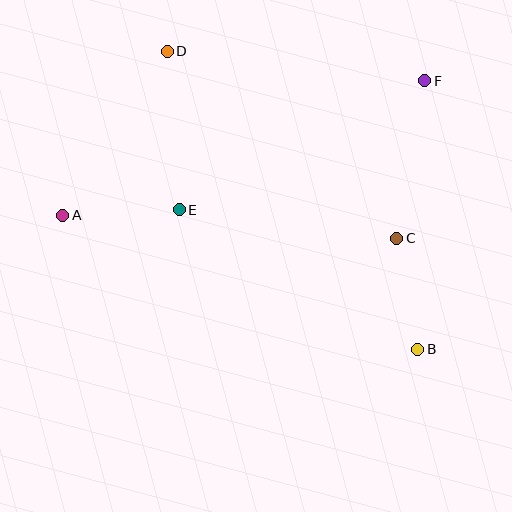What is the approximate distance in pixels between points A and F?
The distance between A and F is approximately 386 pixels.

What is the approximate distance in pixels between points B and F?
The distance between B and F is approximately 269 pixels.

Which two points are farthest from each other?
Points B and D are farthest from each other.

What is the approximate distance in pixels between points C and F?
The distance between C and F is approximately 160 pixels.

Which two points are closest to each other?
Points B and C are closest to each other.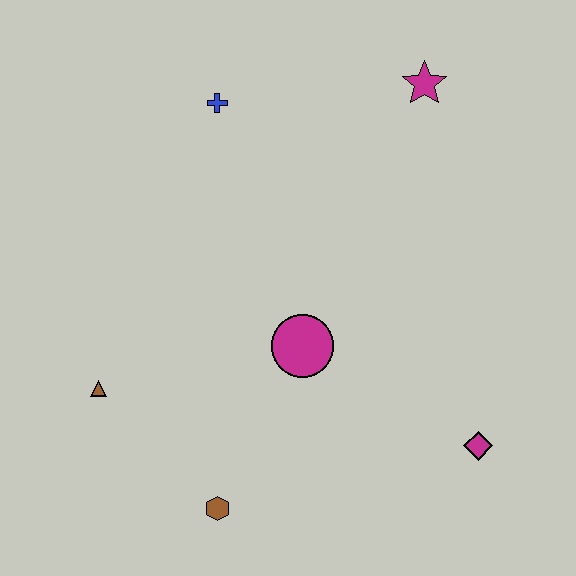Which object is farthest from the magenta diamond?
The blue cross is farthest from the magenta diamond.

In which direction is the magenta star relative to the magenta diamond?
The magenta star is above the magenta diamond.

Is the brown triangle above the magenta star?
No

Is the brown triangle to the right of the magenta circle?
No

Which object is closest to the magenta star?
The blue cross is closest to the magenta star.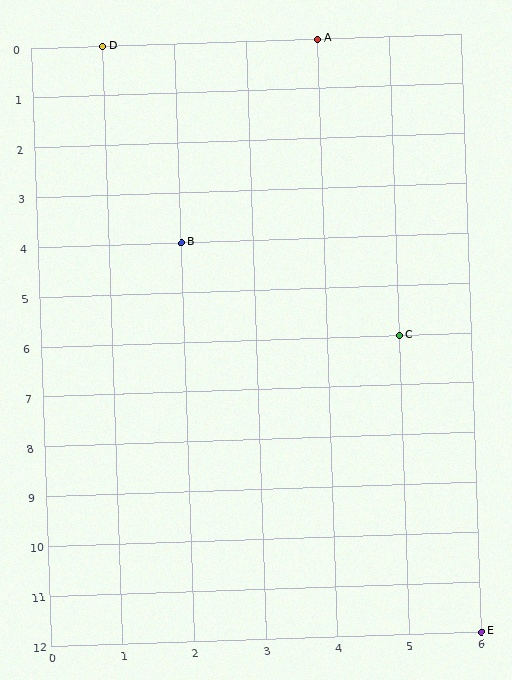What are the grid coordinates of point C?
Point C is at grid coordinates (5, 6).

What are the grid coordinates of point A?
Point A is at grid coordinates (4, 0).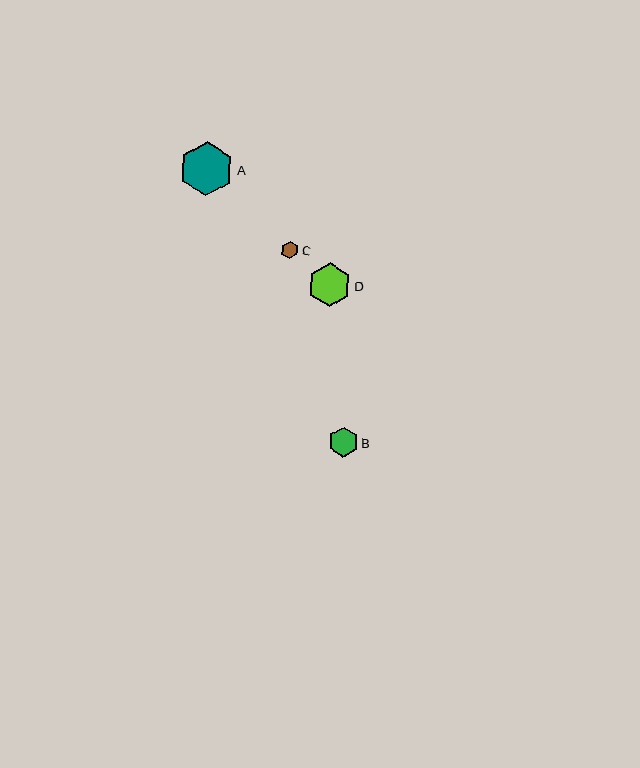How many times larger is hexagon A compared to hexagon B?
Hexagon A is approximately 1.8 times the size of hexagon B.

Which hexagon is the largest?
Hexagon A is the largest with a size of approximately 54 pixels.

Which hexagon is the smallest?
Hexagon C is the smallest with a size of approximately 17 pixels.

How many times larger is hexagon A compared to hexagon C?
Hexagon A is approximately 3.1 times the size of hexagon C.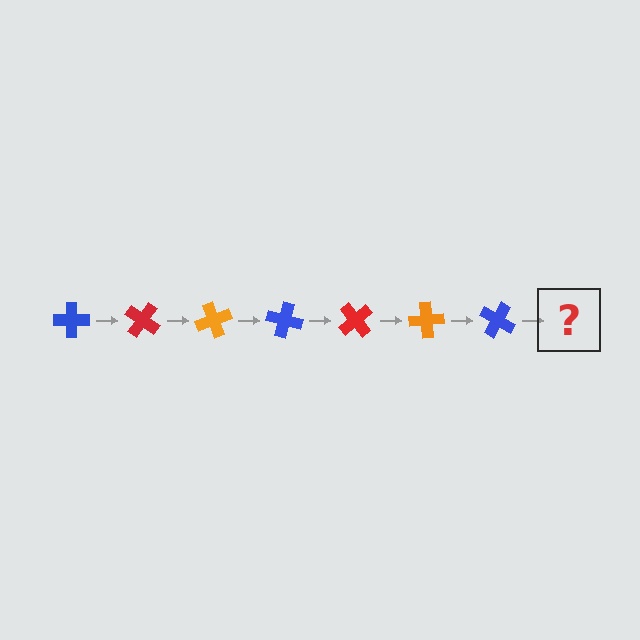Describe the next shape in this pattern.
It should be a red cross, rotated 245 degrees from the start.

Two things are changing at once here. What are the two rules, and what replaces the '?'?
The two rules are that it rotates 35 degrees each step and the color cycles through blue, red, and orange. The '?' should be a red cross, rotated 245 degrees from the start.